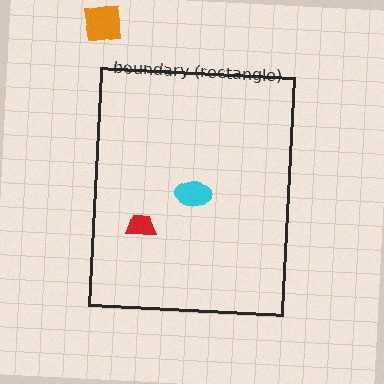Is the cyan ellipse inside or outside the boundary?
Inside.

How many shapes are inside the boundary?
2 inside, 1 outside.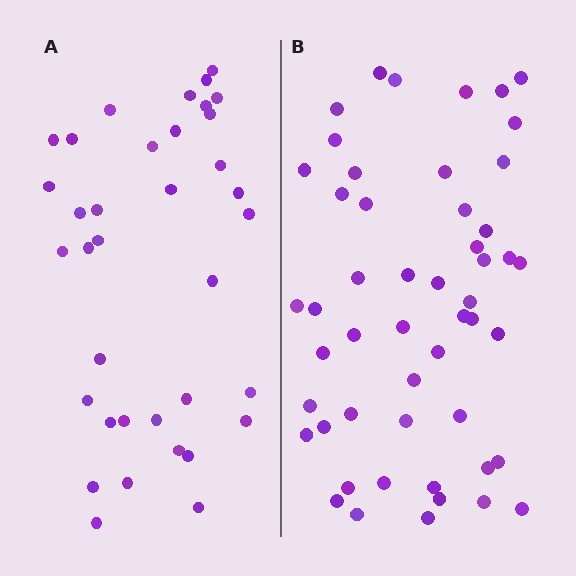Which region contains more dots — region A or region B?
Region B (the right region) has more dots.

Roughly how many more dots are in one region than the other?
Region B has approximately 15 more dots than region A.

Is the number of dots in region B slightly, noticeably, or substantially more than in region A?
Region B has noticeably more, but not dramatically so. The ratio is roughly 1.4 to 1.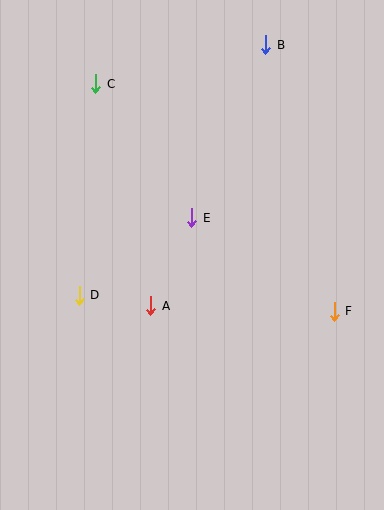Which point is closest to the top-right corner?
Point B is closest to the top-right corner.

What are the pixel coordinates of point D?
Point D is at (79, 295).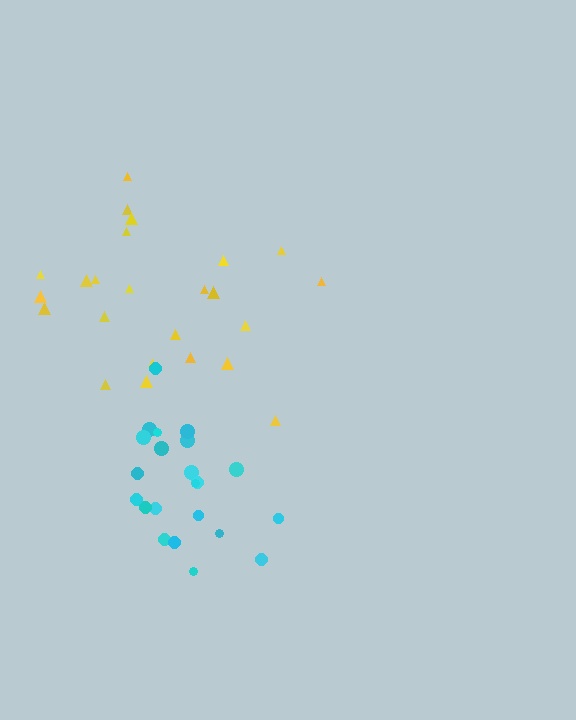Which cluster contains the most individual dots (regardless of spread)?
Yellow (24).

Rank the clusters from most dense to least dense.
cyan, yellow.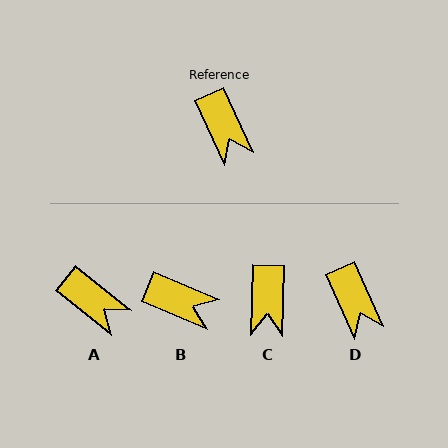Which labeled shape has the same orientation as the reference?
D.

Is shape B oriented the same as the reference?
No, it is off by about 43 degrees.